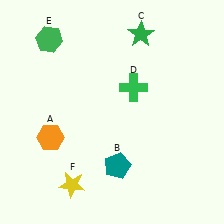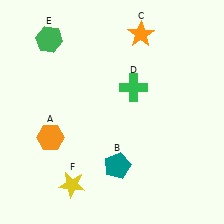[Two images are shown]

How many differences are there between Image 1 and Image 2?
There is 1 difference between the two images.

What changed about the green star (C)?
In Image 1, C is green. In Image 2, it changed to orange.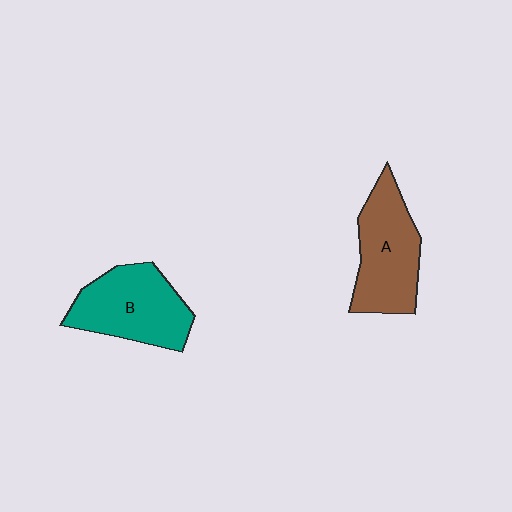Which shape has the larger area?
Shape B (teal).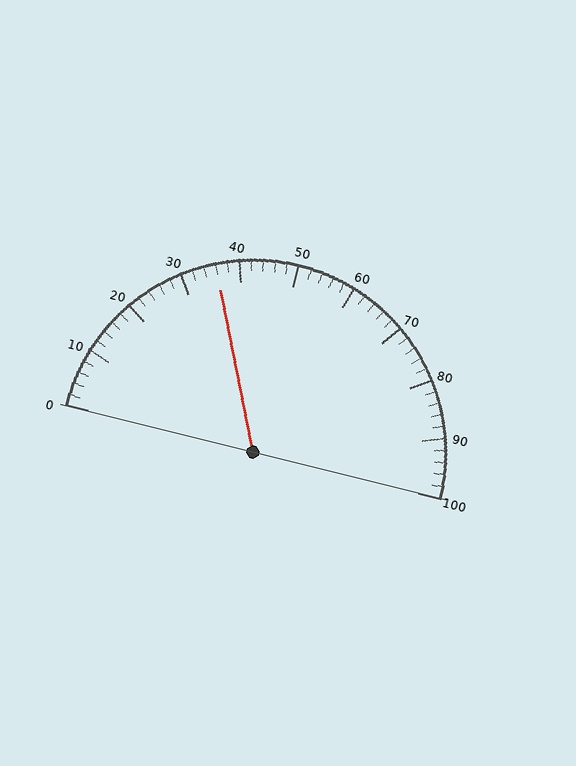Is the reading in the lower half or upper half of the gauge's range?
The reading is in the lower half of the range (0 to 100).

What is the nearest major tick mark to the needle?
The nearest major tick mark is 40.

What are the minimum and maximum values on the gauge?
The gauge ranges from 0 to 100.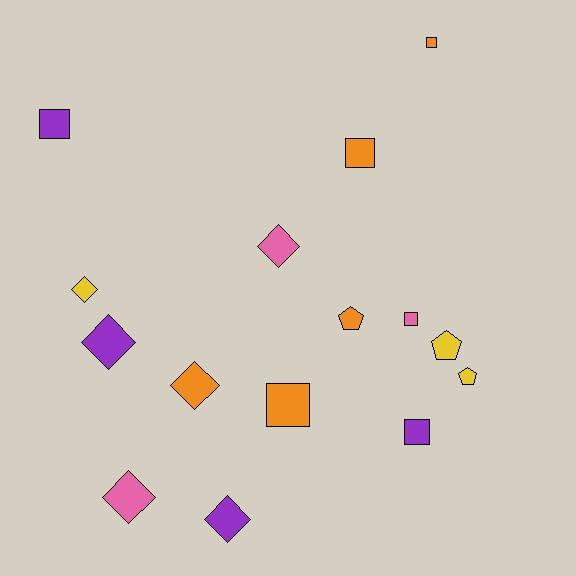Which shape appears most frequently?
Diamond, with 6 objects.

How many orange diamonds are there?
There is 1 orange diamond.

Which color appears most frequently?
Orange, with 5 objects.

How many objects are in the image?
There are 15 objects.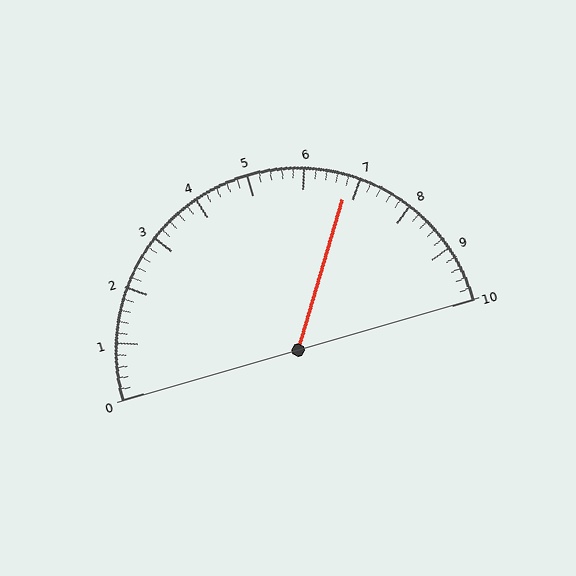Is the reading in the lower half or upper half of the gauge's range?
The reading is in the upper half of the range (0 to 10).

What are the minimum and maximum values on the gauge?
The gauge ranges from 0 to 10.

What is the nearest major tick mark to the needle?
The nearest major tick mark is 7.